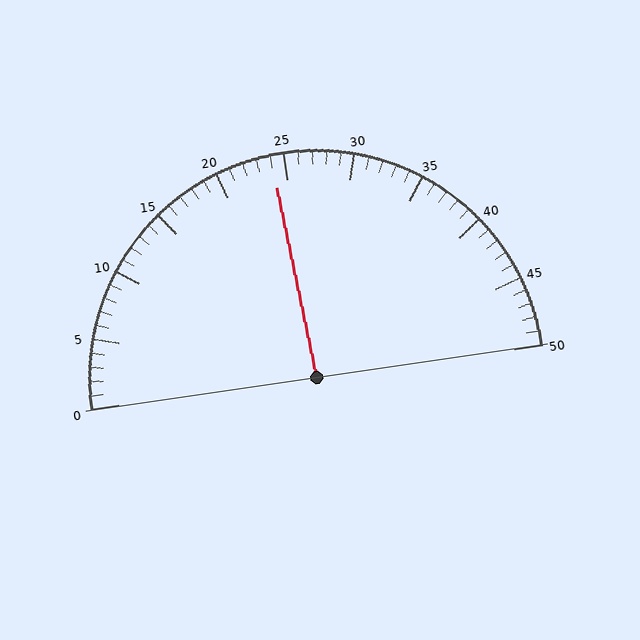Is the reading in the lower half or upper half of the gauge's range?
The reading is in the lower half of the range (0 to 50).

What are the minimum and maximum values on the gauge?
The gauge ranges from 0 to 50.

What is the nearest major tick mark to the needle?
The nearest major tick mark is 25.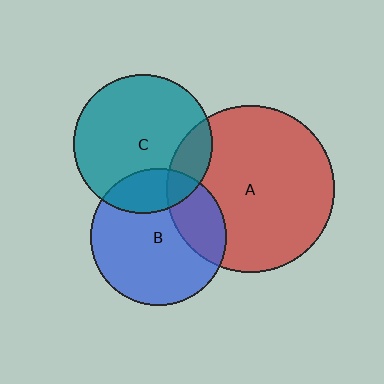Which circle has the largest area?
Circle A (red).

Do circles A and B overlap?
Yes.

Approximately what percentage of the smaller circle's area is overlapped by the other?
Approximately 25%.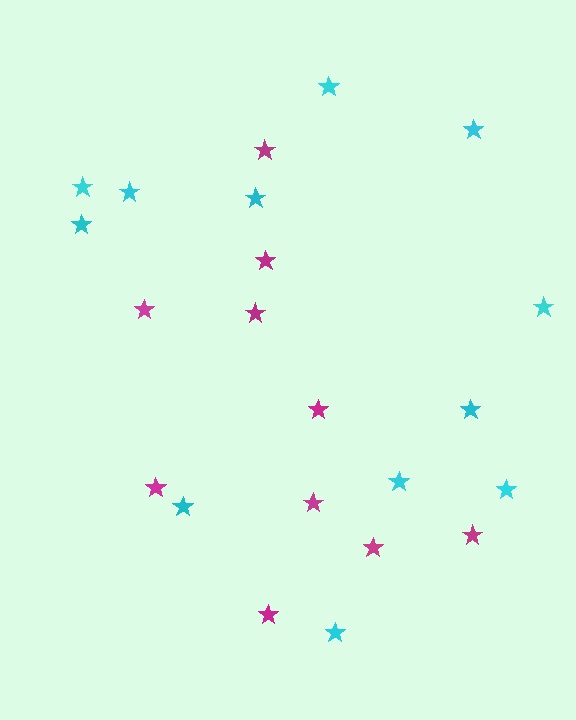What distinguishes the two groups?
There are 2 groups: one group of cyan stars (12) and one group of magenta stars (10).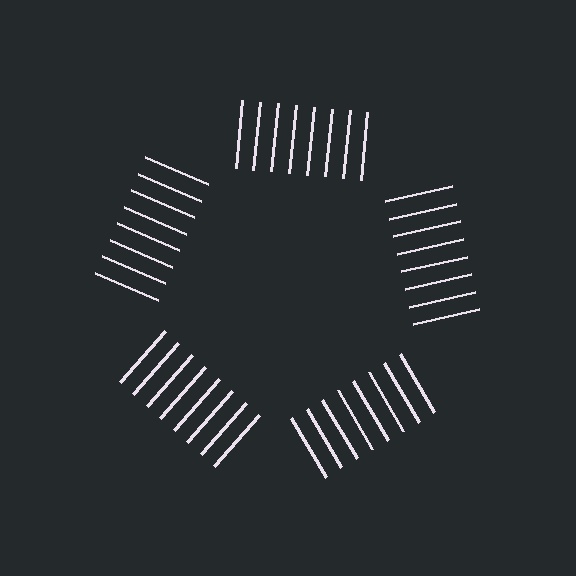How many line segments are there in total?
40 — 8 along each of the 5 edges.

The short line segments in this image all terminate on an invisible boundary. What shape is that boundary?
An illusory pentagon — the line segments terminate on its edges but no continuous stroke is drawn.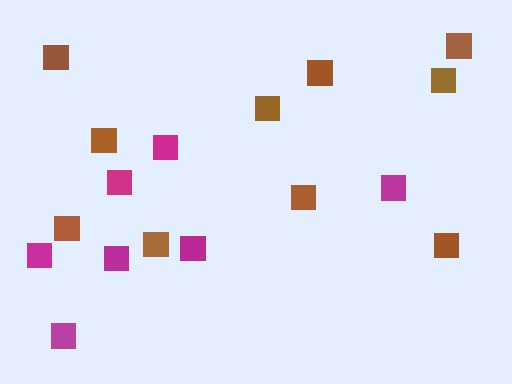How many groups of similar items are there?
There are 2 groups: one group of magenta squares (7) and one group of brown squares (10).